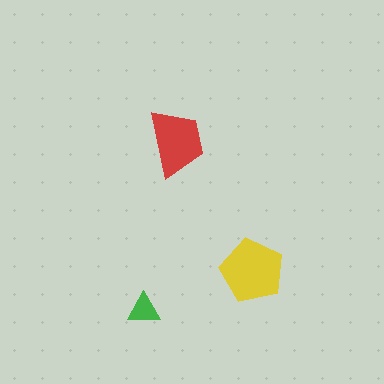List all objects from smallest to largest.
The green triangle, the red trapezoid, the yellow pentagon.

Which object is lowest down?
The green triangle is bottommost.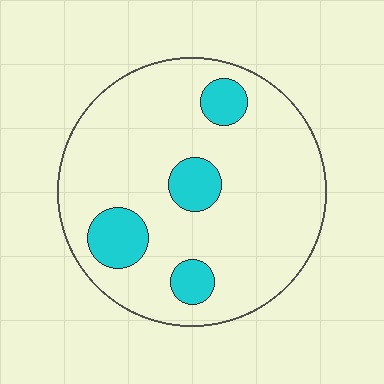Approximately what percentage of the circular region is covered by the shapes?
Approximately 15%.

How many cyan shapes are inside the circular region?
4.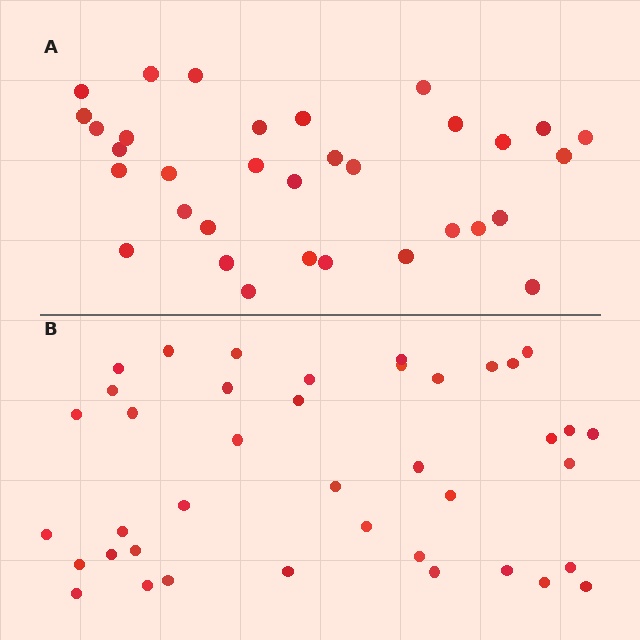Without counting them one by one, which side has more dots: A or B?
Region B (the bottom region) has more dots.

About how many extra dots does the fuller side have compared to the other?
Region B has roughly 8 or so more dots than region A.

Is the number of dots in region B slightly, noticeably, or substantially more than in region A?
Region B has only slightly more — the two regions are fairly close. The ratio is roughly 1.2 to 1.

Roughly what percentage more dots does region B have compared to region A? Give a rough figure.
About 20% more.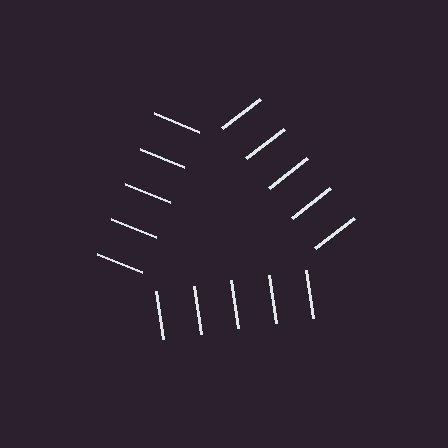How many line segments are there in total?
15 — 5 along each of the 3 edges.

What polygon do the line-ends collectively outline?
An illusory triangle — the line segments terminate on its edges but no continuous stroke is drawn.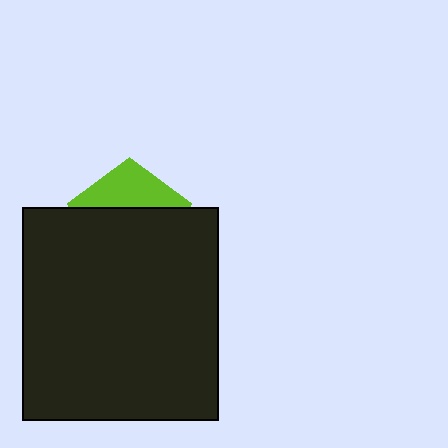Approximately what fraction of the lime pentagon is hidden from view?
Roughly 67% of the lime pentagon is hidden behind the black rectangle.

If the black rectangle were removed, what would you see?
You would see the complete lime pentagon.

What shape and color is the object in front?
The object in front is a black rectangle.